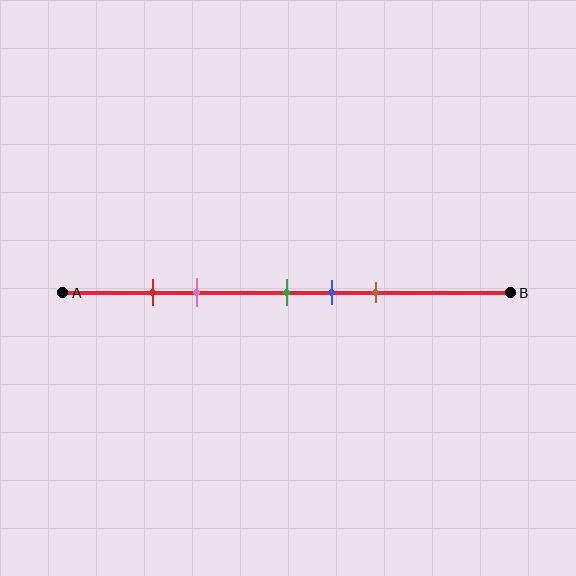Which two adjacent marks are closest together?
The red and pink marks are the closest adjacent pair.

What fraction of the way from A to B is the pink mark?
The pink mark is approximately 30% (0.3) of the way from A to B.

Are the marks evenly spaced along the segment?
No, the marks are not evenly spaced.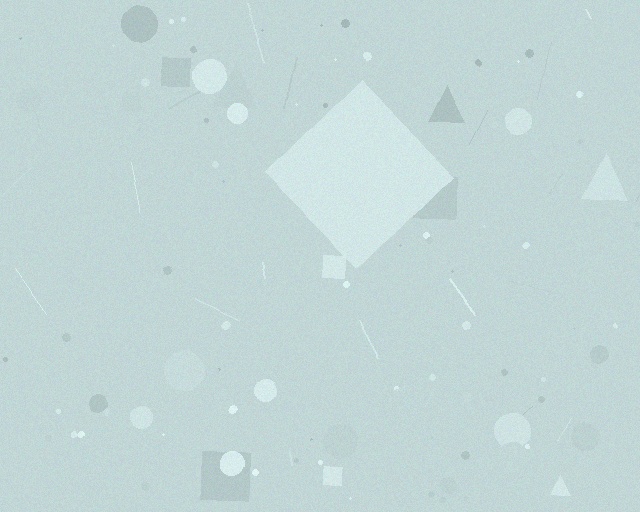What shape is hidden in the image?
A diamond is hidden in the image.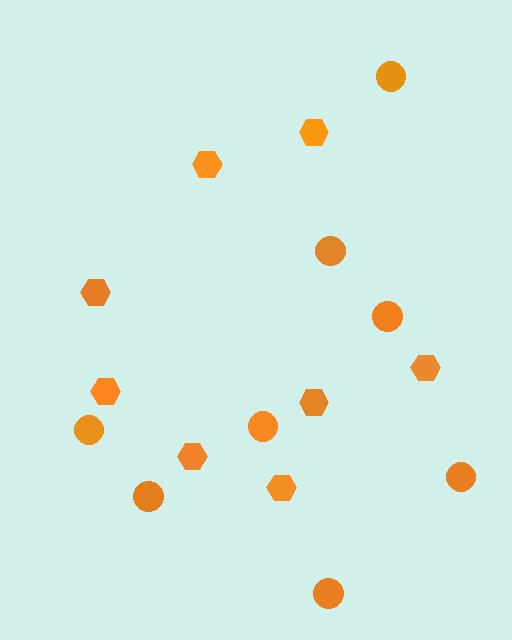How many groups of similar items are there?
There are 2 groups: one group of circles (8) and one group of hexagons (8).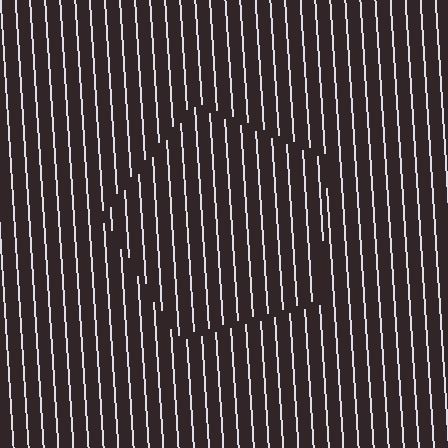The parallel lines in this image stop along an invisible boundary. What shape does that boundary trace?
An illusory pentagon. The interior of the shape contains the same grating, shifted by half a period — the contour is defined by the phase discontinuity where line-ends from the inner and outer gratings abut.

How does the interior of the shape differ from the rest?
The interior of the shape contains the same grating, shifted by half a period — the contour is defined by the phase discontinuity where line-ends from the inner and outer gratings abut.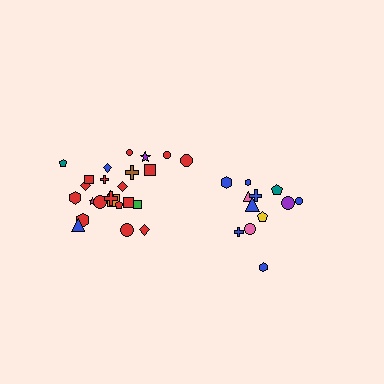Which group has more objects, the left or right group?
The left group.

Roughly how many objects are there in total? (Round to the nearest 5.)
Roughly 35 objects in total.